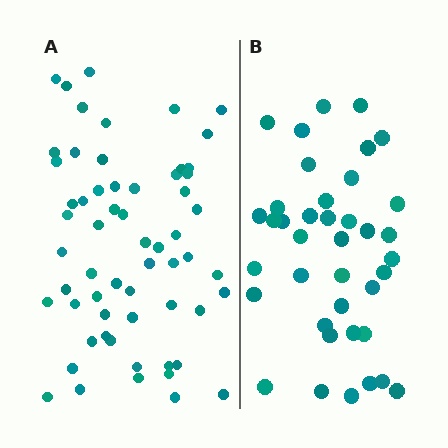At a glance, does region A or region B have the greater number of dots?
Region A (the left region) has more dots.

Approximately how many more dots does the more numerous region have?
Region A has approximately 20 more dots than region B.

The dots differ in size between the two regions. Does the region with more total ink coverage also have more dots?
No. Region B has more total ink coverage because its dots are larger, but region A actually contains more individual dots. Total area can be misleading — the number of items is what matters here.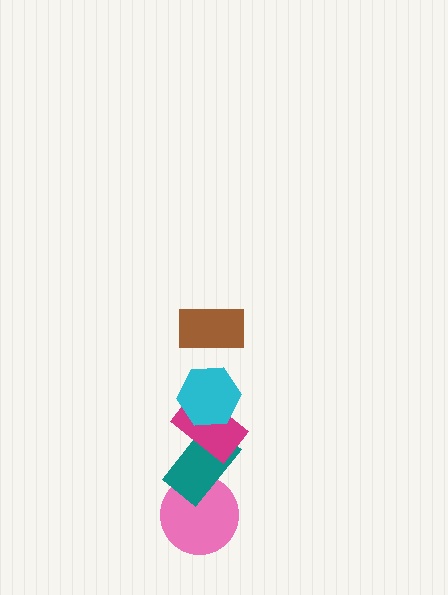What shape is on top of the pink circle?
The teal rectangle is on top of the pink circle.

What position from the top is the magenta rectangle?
The magenta rectangle is 3rd from the top.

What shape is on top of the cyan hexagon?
The brown rectangle is on top of the cyan hexagon.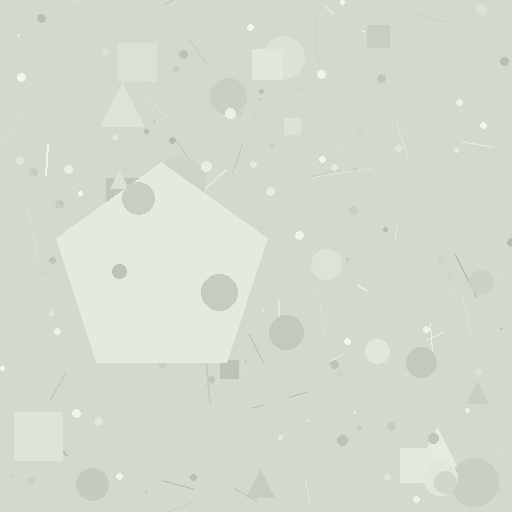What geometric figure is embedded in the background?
A pentagon is embedded in the background.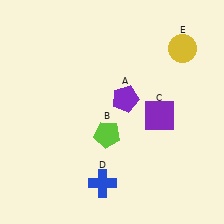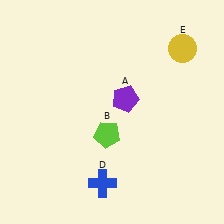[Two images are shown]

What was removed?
The purple square (C) was removed in Image 2.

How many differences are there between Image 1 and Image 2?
There is 1 difference between the two images.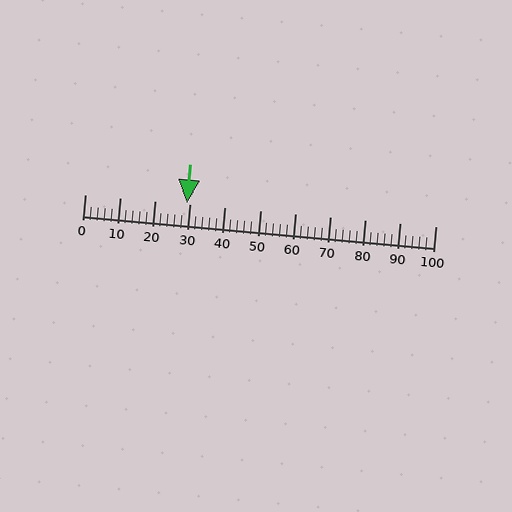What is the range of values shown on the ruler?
The ruler shows values from 0 to 100.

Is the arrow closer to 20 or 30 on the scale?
The arrow is closer to 30.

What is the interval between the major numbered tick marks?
The major tick marks are spaced 10 units apart.